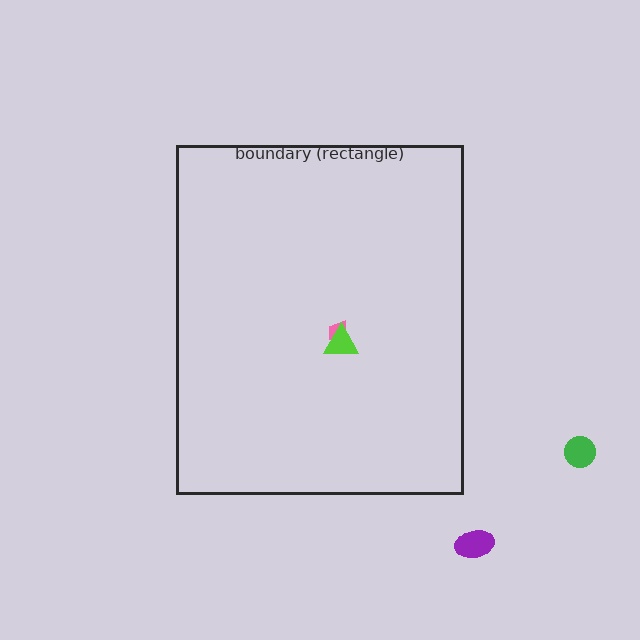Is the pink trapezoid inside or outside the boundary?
Inside.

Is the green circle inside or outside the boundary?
Outside.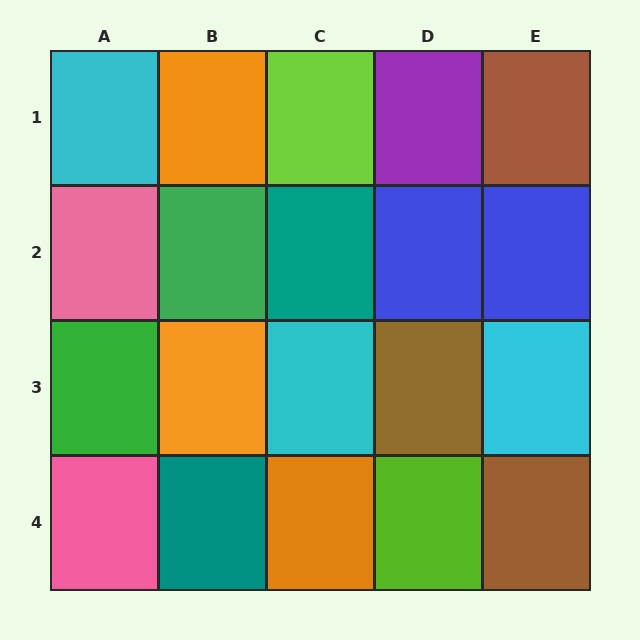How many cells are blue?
2 cells are blue.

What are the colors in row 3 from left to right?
Green, orange, cyan, brown, cyan.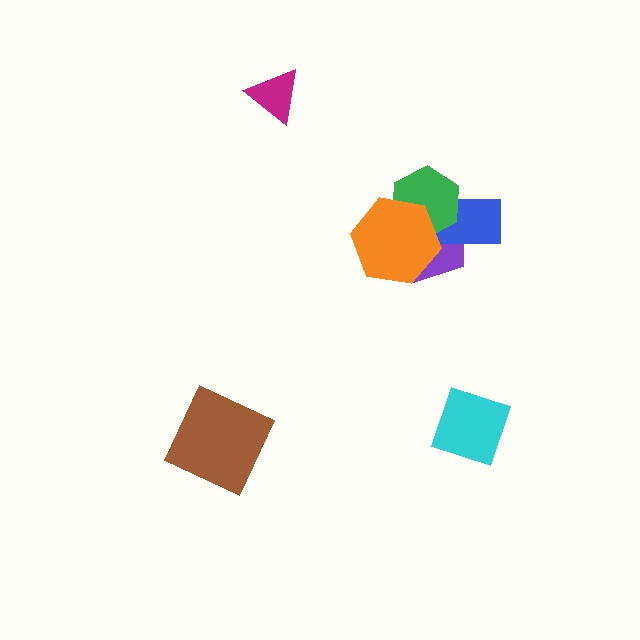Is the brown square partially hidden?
No, no other shape covers it.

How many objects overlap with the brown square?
0 objects overlap with the brown square.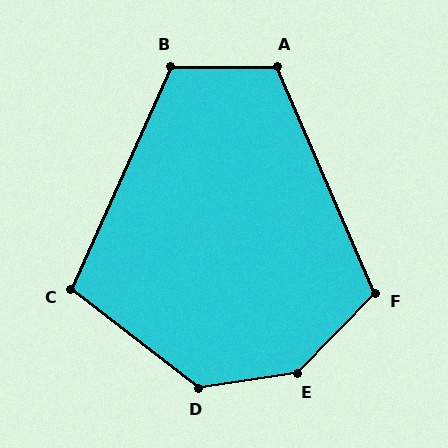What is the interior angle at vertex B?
Approximately 114 degrees (obtuse).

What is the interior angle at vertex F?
Approximately 112 degrees (obtuse).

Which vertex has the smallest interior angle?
C, at approximately 104 degrees.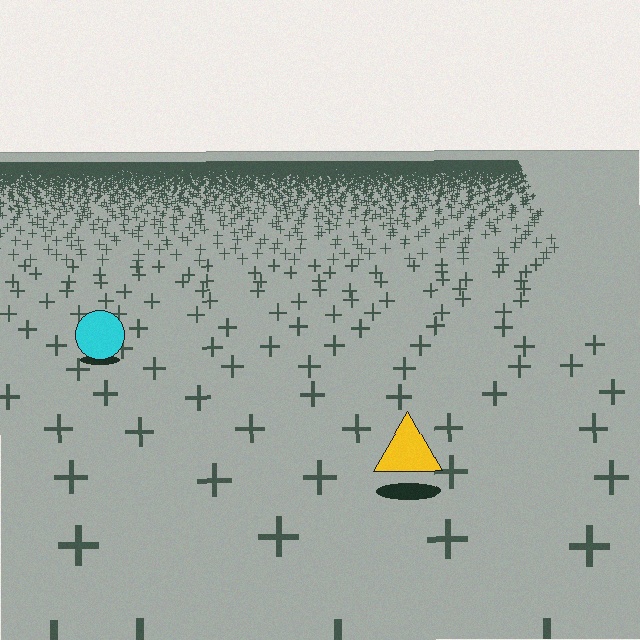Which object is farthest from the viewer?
The cyan circle is farthest from the viewer. It appears smaller and the ground texture around it is denser.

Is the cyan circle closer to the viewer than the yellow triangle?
No. The yellow triangle is closer — you can tell from the texture gradient: the ground texture is coarser near it.